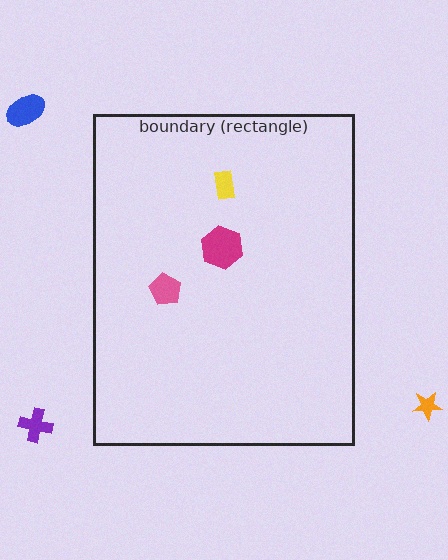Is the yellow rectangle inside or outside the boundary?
Inside.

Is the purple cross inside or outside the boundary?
Outside.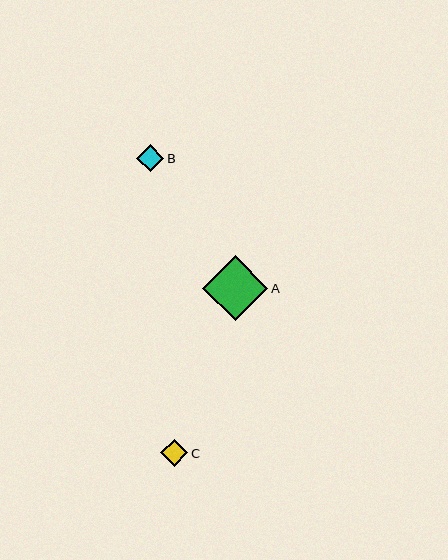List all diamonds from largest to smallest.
From largest to smallest: A, B, C.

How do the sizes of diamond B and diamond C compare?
Diamond B and diamond C are approximately the same size.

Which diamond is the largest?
Diamond A is the largest with a size of approximately 65 pixels.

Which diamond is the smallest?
Diamond C is the smallest with a size of approximately 27 pixels.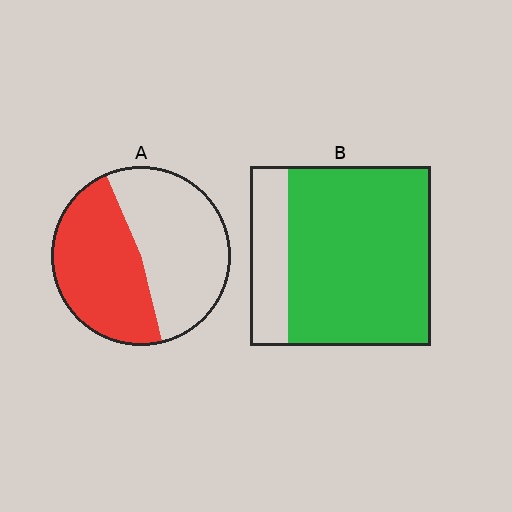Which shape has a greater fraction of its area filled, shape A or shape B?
Shape B.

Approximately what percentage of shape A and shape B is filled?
A is approximately 50% and B is approximately 80%.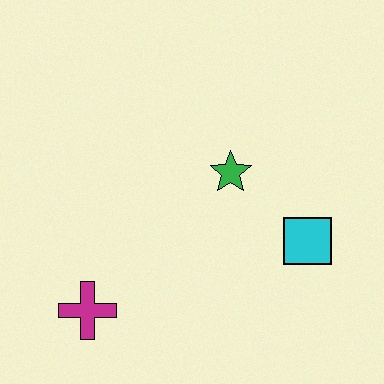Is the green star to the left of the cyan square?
Yes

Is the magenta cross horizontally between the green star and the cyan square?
No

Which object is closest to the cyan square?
The green star is closest to the cyan square.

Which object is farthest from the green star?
The magenta cross is farthest from the green star.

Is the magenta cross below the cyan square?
Yes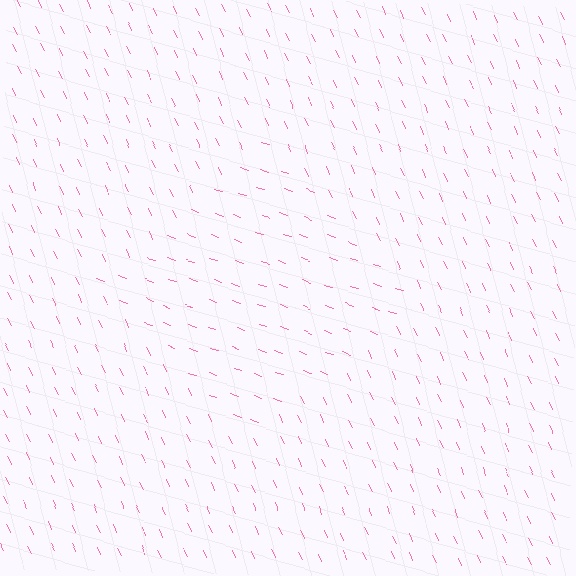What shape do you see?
I see a diamond.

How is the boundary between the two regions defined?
The boundary is defined purely by a change in line orientation (approximately 45 degrees difference). All lines are the same color and thickness.